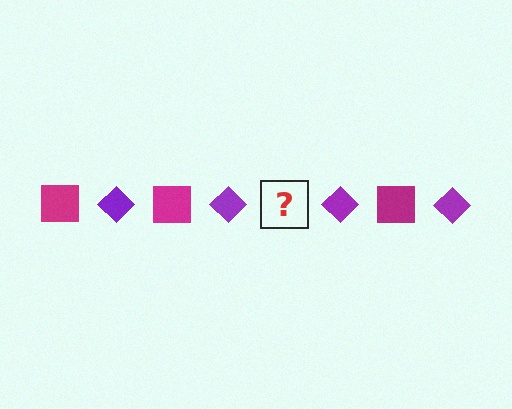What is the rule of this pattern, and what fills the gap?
The rule is that the pattern alternates between magenta square and purple diamond. The gap should be filled with a magenta square.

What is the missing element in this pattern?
The missing element is a magenta square.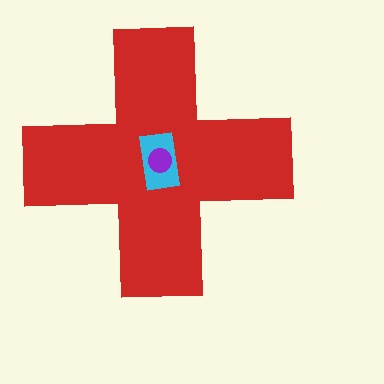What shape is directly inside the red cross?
The cyan rectangle.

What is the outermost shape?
The red cross.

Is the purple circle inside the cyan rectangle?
Yes.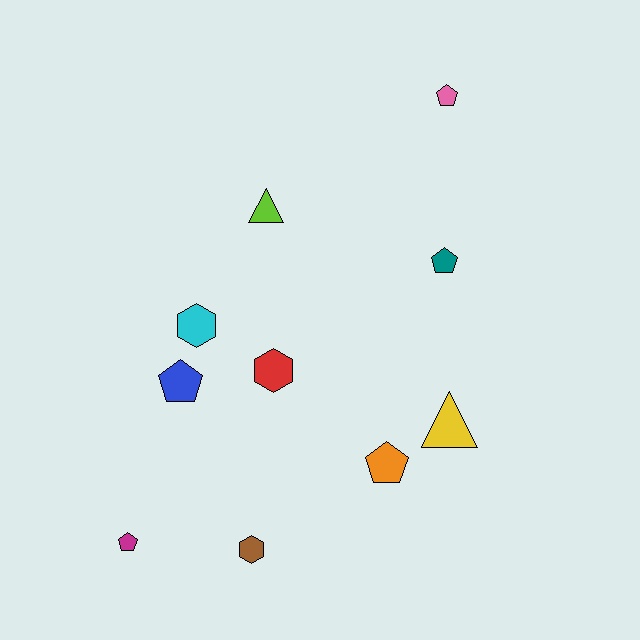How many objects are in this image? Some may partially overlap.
There are 10 objects.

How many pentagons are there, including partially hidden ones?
There are 5 pentagons.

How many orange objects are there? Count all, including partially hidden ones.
There is 1 orange object.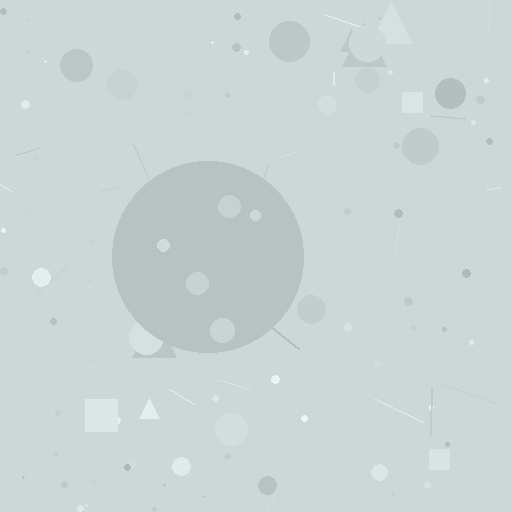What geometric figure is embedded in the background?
A circle is embedded in the background.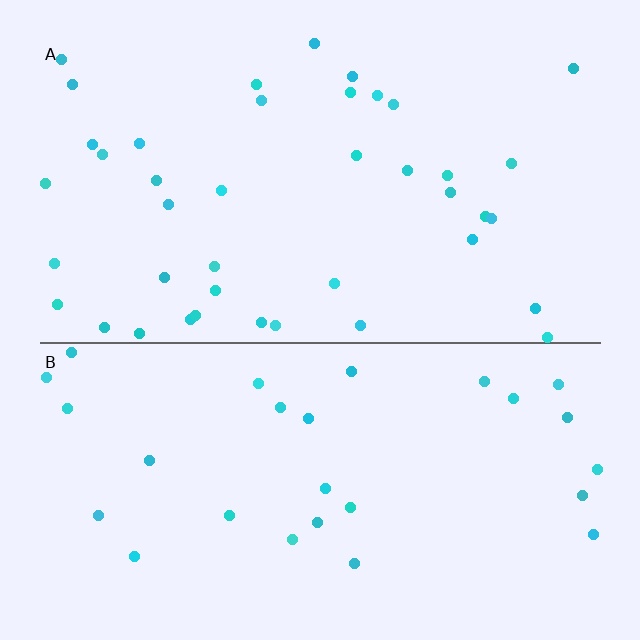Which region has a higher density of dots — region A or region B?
A (the top).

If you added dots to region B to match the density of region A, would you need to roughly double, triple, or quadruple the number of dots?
Approximately double.